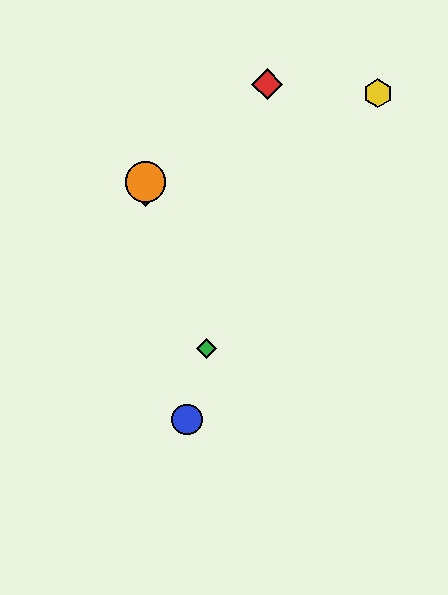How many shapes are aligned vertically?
2 shapes (the purple diamond, the orange circle) are aligned vertically.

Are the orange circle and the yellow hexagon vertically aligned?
No, the orange circle is at x≈145 and the yellow hexagon is at x≈378.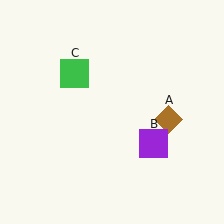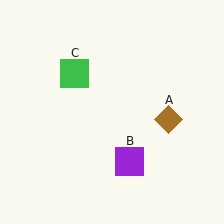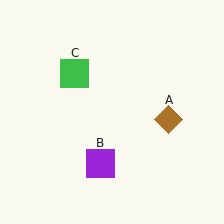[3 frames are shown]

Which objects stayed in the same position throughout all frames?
Brown diamond (object A) and green square (object C) remained stationary.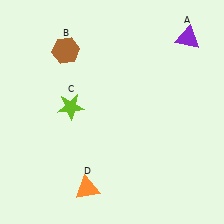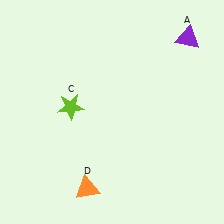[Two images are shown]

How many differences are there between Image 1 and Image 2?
There is 1 difference between the two images.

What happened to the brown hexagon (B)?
The brown hexagon (B) was removed in Image 2. It was in the top-left area of Image 1.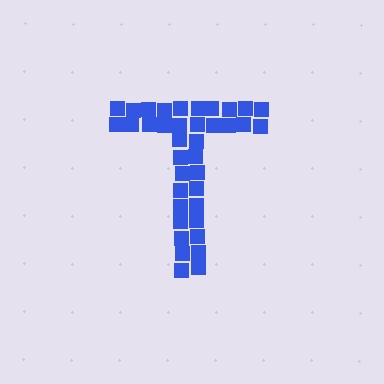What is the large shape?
The large shape is the letter T.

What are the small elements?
The small elements are squares.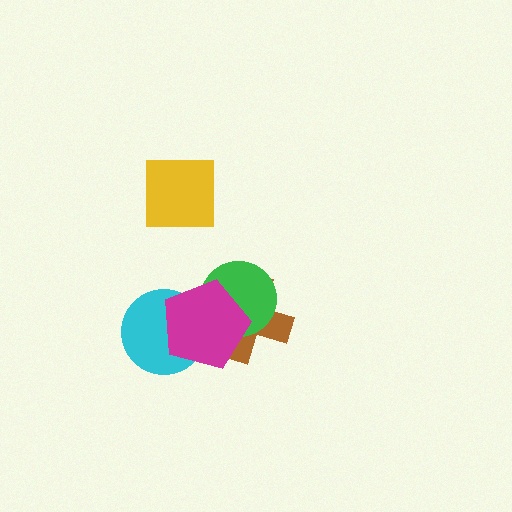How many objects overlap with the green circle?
2 objects overlap with the green circle.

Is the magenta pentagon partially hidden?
No, no other shape covers it.